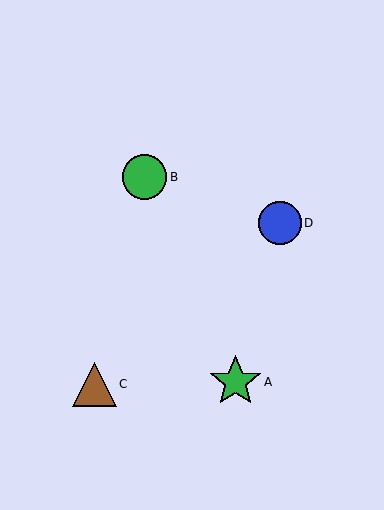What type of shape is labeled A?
Shape A is a green star.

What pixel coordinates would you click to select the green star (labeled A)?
Click at (235, 382) to select the green star A.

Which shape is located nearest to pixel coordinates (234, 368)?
The green star (labeled A) at (235, 382) is nearest to that location.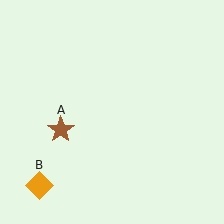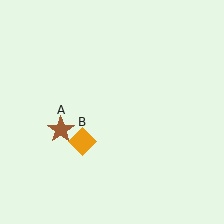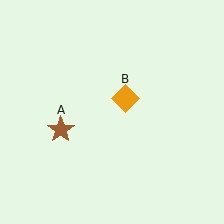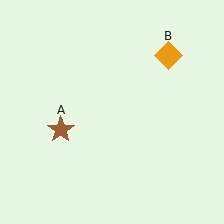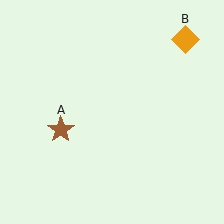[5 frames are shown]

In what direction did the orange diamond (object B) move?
The orange diamond (object B) moved up and to the right.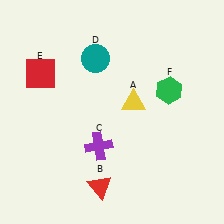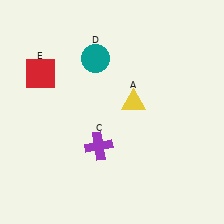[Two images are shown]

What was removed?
The red triangle (B), the green hexagon (F) were removed in Image 2.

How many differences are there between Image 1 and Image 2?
There are 2 differences between the two images.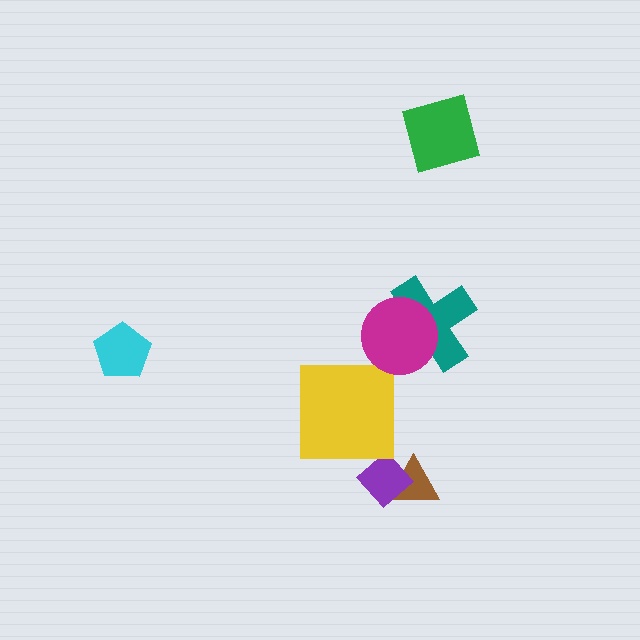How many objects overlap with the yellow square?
0 objects overlap with the yellow square.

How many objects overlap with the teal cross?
1 object overlaps with the teal cross.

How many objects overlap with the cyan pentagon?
0 objects overlap with the cyan pentagon.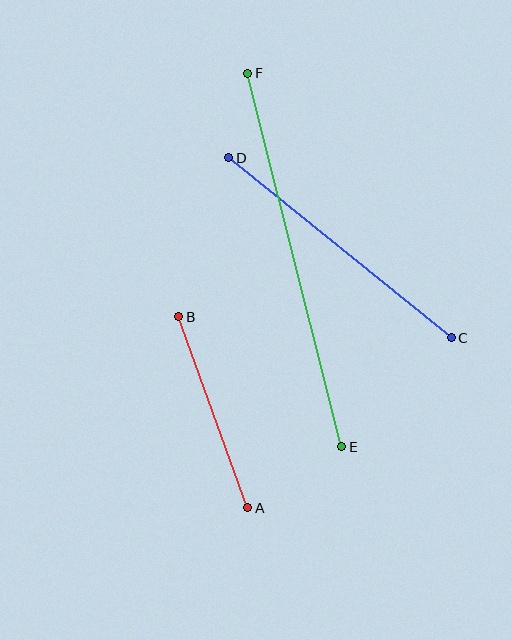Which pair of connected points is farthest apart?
Points E and F are farthest apart.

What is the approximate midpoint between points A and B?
The midpoint is at approximately (213, 412) pixels.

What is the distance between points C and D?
The distance is approximately 286 pixels.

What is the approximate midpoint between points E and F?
The midpoint is at approximately (295, 260) pixels.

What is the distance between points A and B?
The distance is approximately 203 pixels.